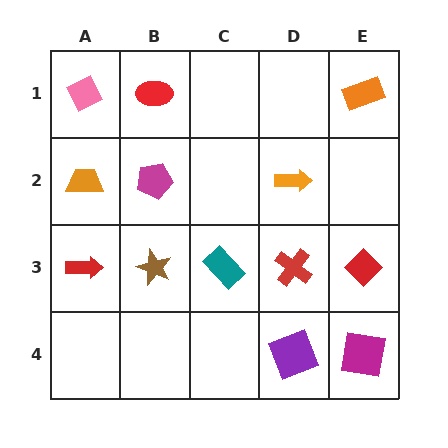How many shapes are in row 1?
3 shapes.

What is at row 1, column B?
A red ellipse.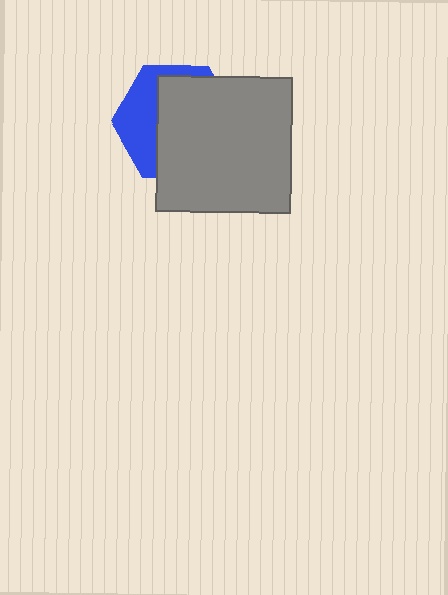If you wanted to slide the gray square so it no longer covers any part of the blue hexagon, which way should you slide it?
Slide it right — that is the most direct way to separate the two shapes.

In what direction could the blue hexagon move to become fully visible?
The blue hexagon could move left. That would shift it out from behind the gray square entirely.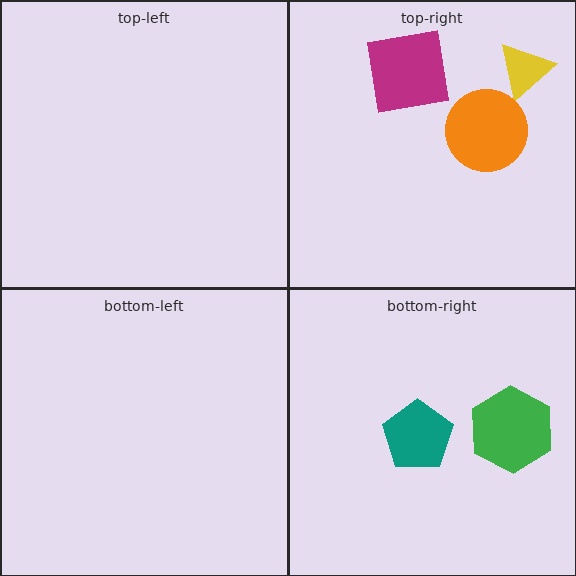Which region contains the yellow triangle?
The top-right region.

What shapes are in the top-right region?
The yellow triangle, the magenta square, the orange circle.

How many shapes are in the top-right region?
3.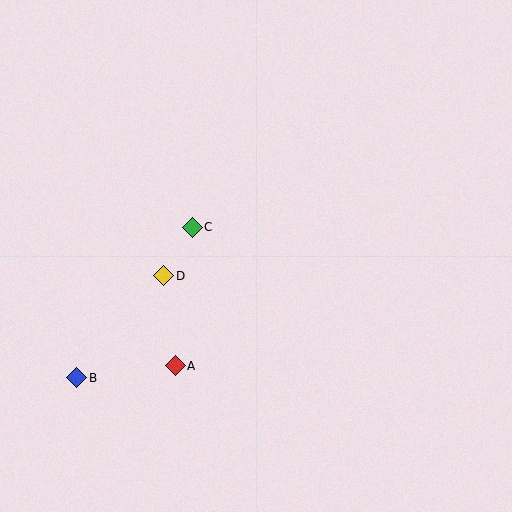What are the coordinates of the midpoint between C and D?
The midpoint between C and D is at (178, 252).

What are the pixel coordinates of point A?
Point A is at (175, 366).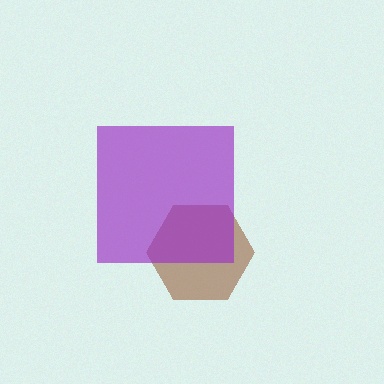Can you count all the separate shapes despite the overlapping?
Yes, there are 2 separate shapes.